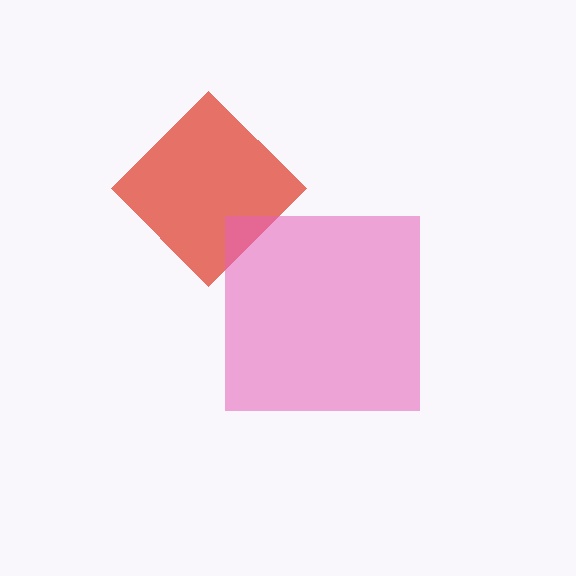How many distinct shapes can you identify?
There are 2 distinct shapes: a red diamond, a pink square.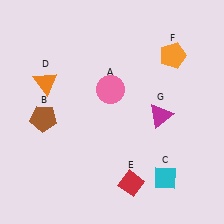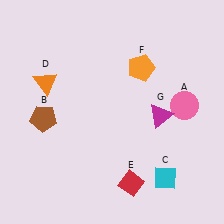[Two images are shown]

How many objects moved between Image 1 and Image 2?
2 objects moved between the two images.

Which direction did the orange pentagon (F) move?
The orange pentagon (F) moved left.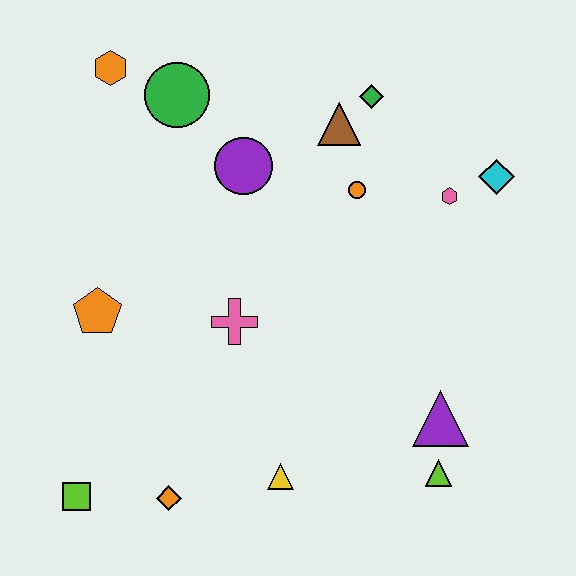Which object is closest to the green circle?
The orange hexagon is closest to the green circle.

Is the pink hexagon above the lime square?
Yes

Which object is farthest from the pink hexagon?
The lime square is farthest from the pink hexagon.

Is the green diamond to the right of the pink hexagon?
No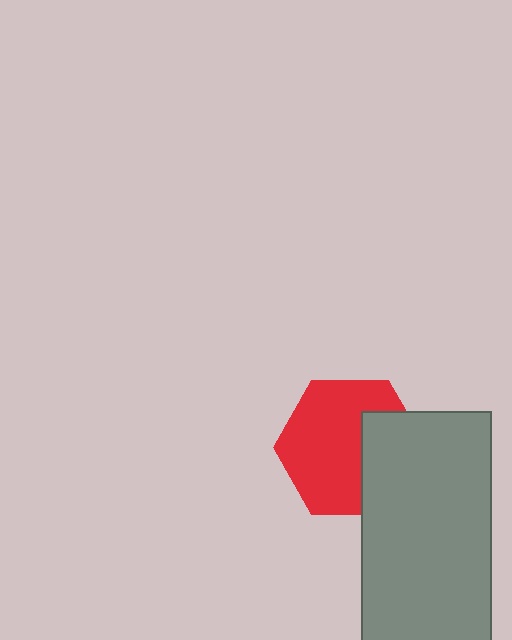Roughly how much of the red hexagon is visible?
Most of it is visible (roughly 67%).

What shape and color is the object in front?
The object in front is a gray rectangle.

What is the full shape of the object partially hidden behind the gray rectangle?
The partially hidden object is a red hexagon.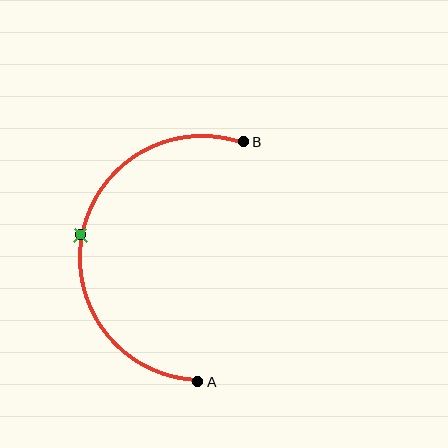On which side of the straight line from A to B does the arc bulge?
The arc bulges to the left of the straight line connecting A and B.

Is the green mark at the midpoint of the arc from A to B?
Yes. The green mark lies on the arc at equal arc-length from both A and B — it is the arc midpoint.